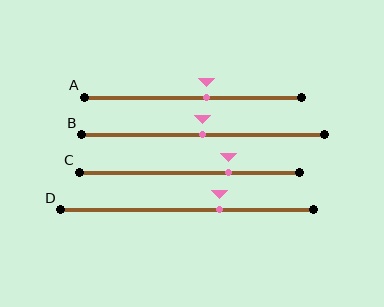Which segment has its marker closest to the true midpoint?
Segment B has its marker closest to the true midpoint.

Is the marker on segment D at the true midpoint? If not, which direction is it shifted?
No, the marker on segment D is shifted to the right by about 13% of the segment length.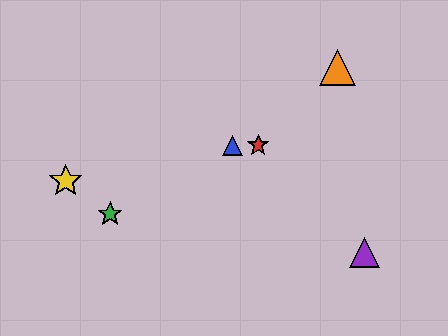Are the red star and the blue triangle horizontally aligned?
Yes, both are at y≈145.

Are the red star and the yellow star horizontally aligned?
No, the red star is at y≈145 and the yellow star is at y≈181.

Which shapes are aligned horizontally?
The red star, the blue triangle are aligned horizontally.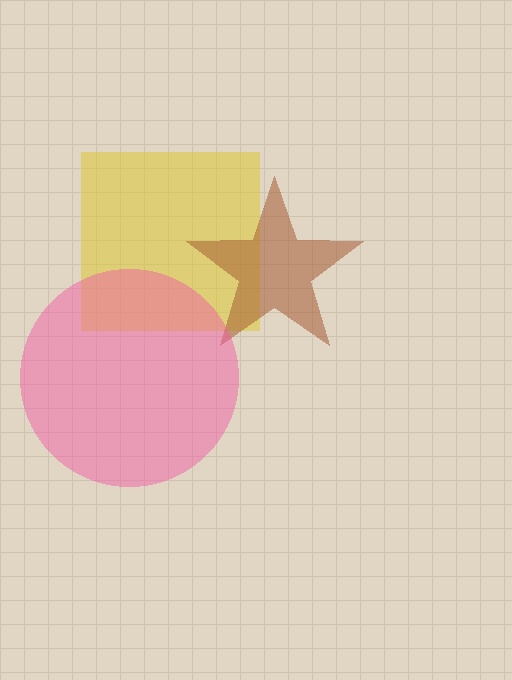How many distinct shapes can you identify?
There are 3 distinct shapes: a yellow square, a brown star, a pink circle.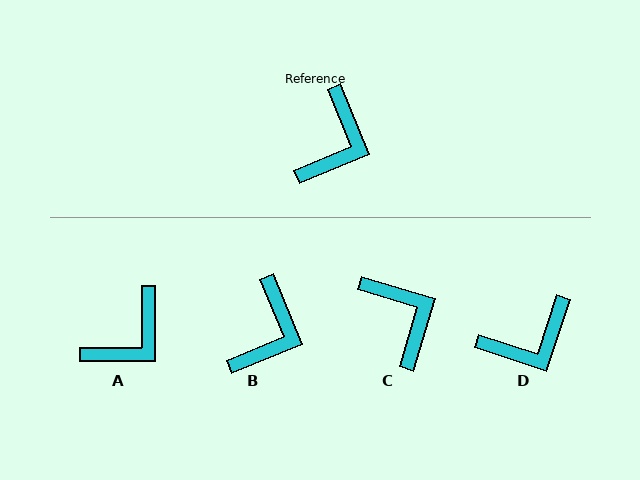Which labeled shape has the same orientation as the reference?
B.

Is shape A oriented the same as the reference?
No, it is off by about 23 degrees.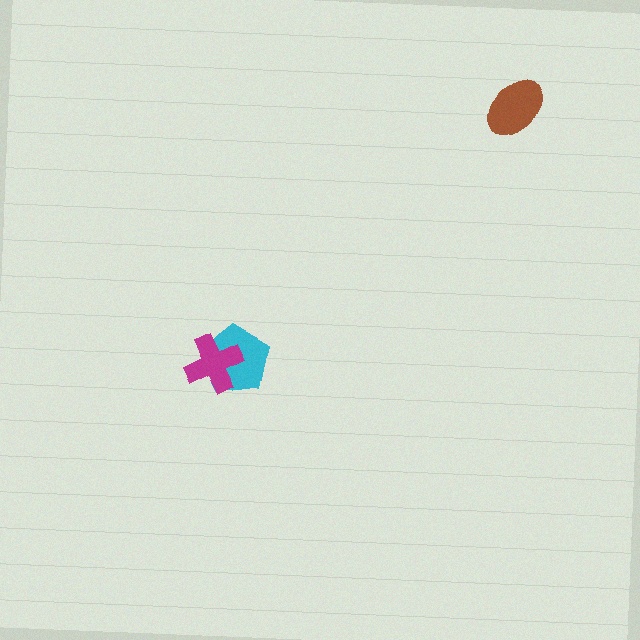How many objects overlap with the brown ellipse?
0 objects overlap with the brown ellipse.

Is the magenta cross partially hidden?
No, no other shape covers it.